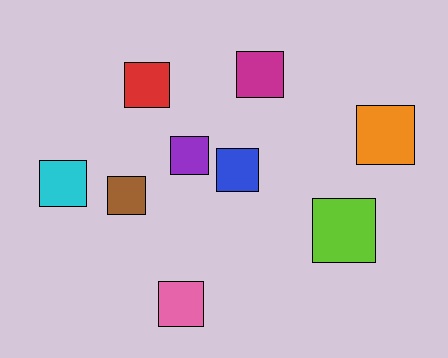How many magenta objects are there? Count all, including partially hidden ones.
There is 1 magenta object.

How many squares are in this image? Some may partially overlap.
There are 9 squares.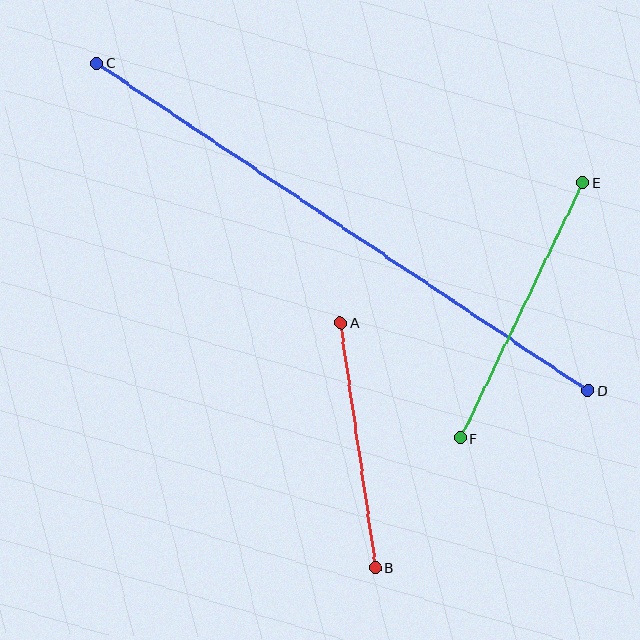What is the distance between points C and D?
The distance is approximately 591 pixels.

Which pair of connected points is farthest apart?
Points C and D are farthest apart.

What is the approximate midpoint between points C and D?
The midpoint is at approximately (343, 227) pixels.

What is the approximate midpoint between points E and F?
The midpoint is at approximately (522, 310) pixels.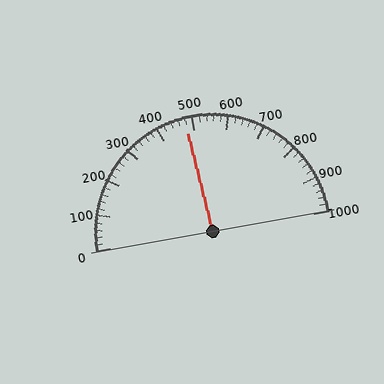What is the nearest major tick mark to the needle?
The nearest major tick mark is 500.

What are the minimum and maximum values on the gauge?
The gauge ranges from 0 to 1000.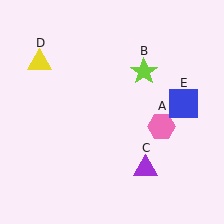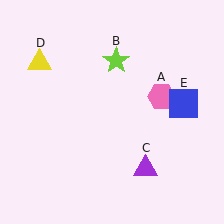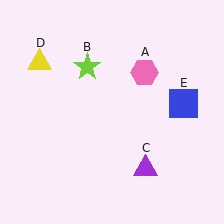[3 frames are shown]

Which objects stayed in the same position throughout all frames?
Purple triangle (object C) and yellow triangle (object D) and blue square (object E) remained stationary.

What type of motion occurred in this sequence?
The pink hexagon (object A), lime star (object B) rotated counterclockwise around the center of the scene.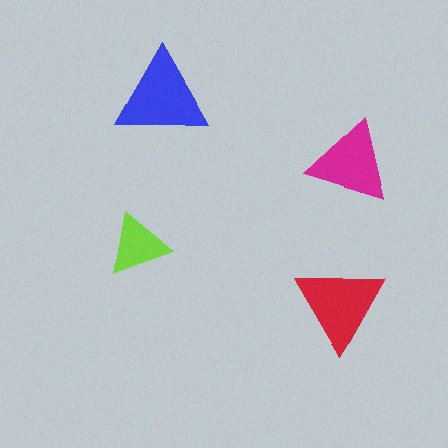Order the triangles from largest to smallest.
the blue one, the red one, the magenta one, the lime one.